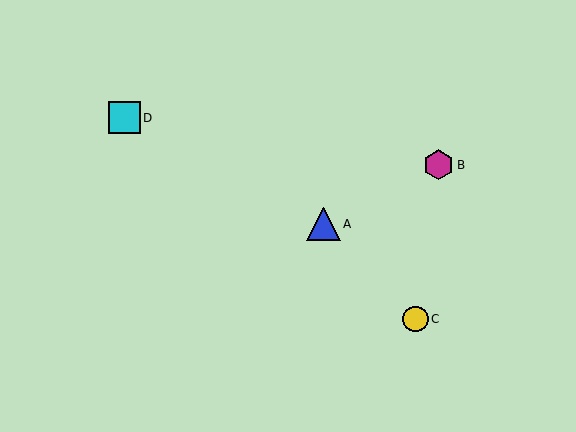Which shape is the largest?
The blue triangle (labeled A) is the largest.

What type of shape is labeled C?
Shape C is a yellow circle.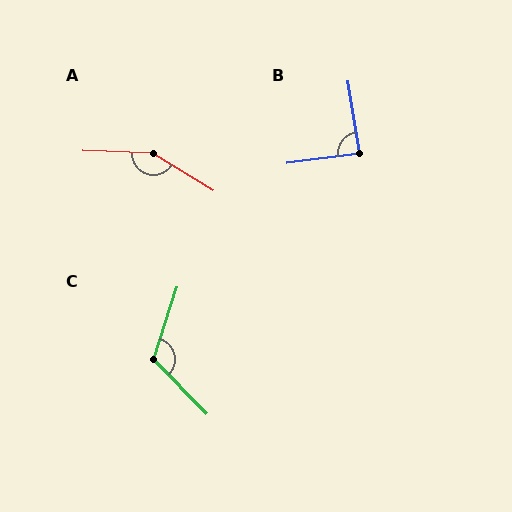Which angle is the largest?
A, at approximately 151 degrees.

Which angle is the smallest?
B, at approximately 88 degrees.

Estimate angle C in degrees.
Approximately 118 degrees.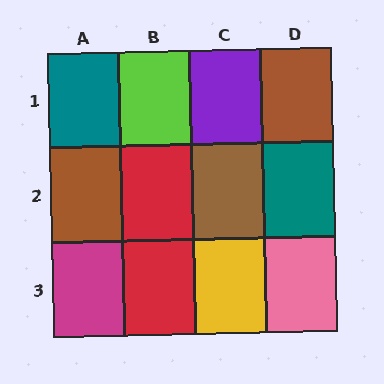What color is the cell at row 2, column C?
Brown.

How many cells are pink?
1 cell is pink.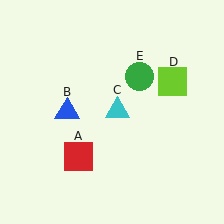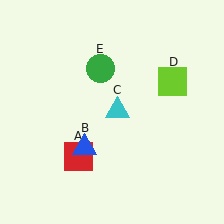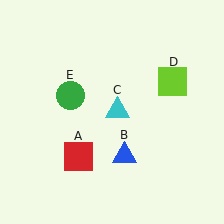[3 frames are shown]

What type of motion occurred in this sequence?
The blue triangle (object B), green circle (object E) rotated counterclockwise around the center of the scene.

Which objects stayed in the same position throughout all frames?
Red square (object A) and cyan triangle (object C) and lime square (object D) remained stationary.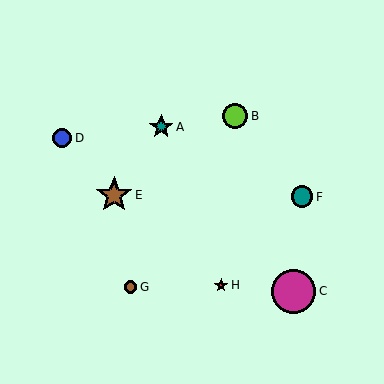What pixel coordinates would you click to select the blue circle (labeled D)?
Click at (62, 138) to select the blue circle D.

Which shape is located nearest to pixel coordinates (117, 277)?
The brown circle (labeled G) at (131, 287) is nearest to that location.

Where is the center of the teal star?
The center of the teal star is at (161, 127).